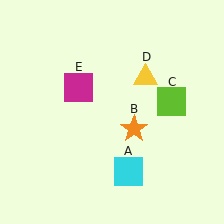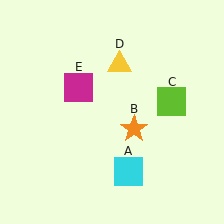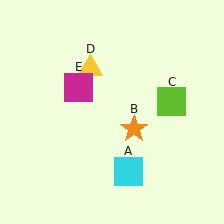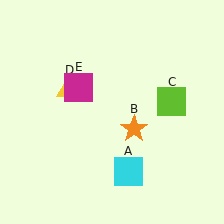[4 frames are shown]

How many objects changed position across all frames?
1 object changed position: yellow triangle (object D).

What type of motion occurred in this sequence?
The yellow triangle (object D) rotated counterclockwise around the center of the scene.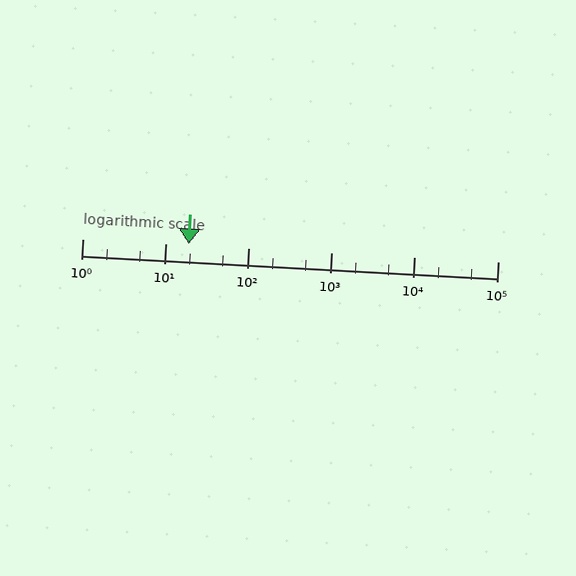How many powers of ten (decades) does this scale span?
The scale spans 5 decades, from 1 to 100000.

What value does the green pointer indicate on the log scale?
The pointer indicates approximately 19.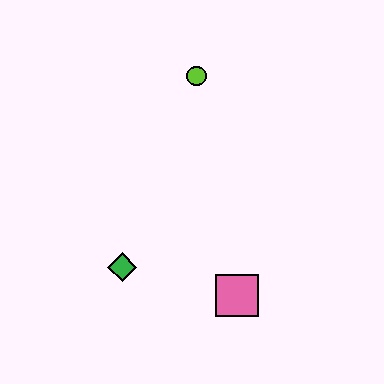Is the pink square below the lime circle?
Yes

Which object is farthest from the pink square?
The lime circle is farthest from the pink square.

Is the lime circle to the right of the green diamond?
Yes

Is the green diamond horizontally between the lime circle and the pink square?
No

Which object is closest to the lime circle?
The green diamond is closest to the lime circle.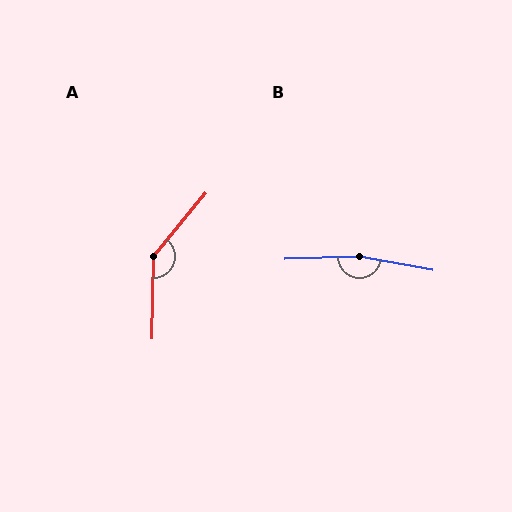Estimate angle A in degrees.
Approximately 142 degrees.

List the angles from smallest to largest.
A (142°), B (168°).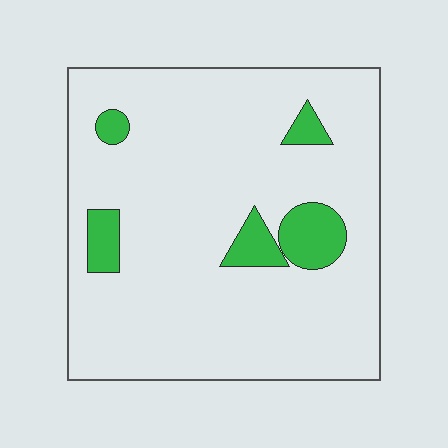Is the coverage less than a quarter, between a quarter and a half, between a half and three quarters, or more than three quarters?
Less than a quarter.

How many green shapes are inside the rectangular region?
5.